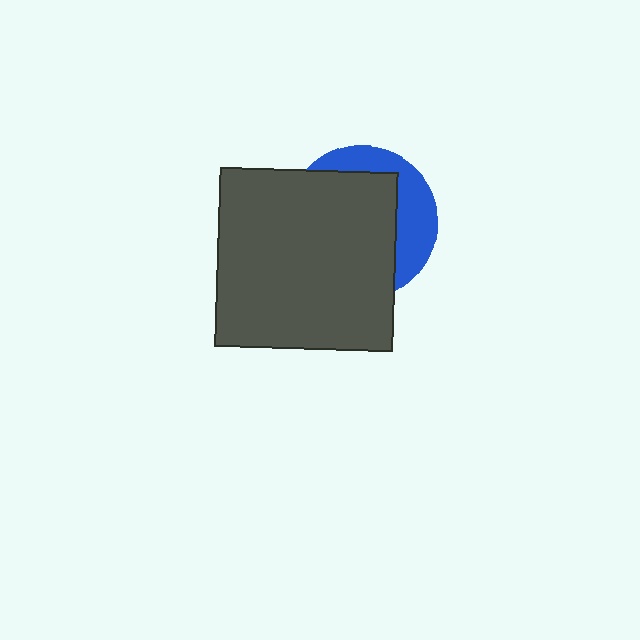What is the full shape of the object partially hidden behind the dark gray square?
The partially hidden object is a blue circle.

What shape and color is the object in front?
The object in front is a dark gray square.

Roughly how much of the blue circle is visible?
A small part of it is visible (roughly 32%).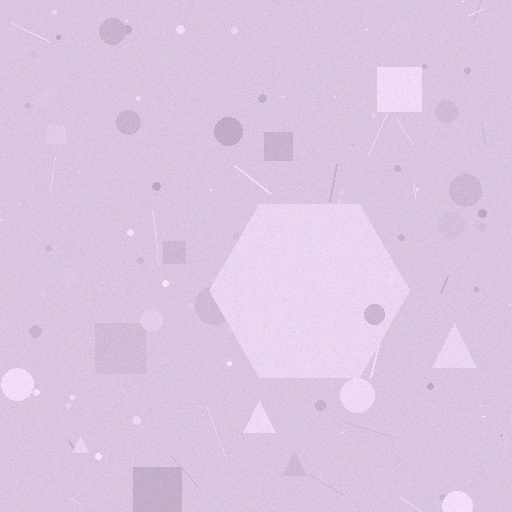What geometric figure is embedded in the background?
A hexagon is embedded in the background.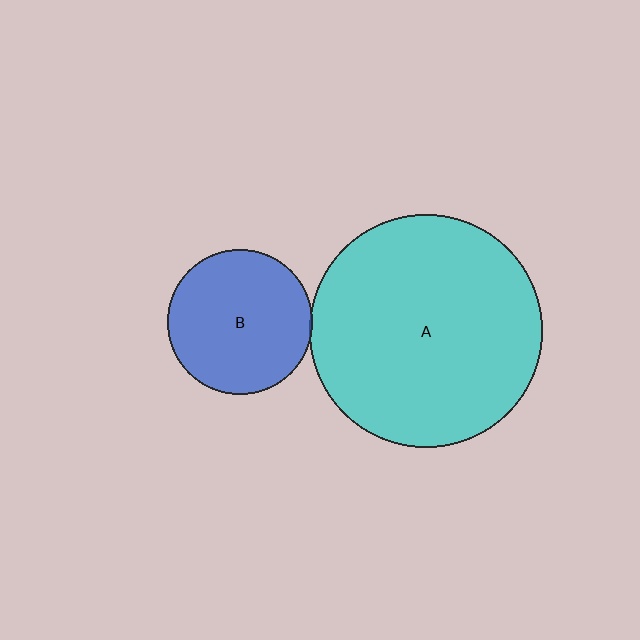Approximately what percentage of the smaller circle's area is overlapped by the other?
Approximately 5%.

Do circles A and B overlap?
Yes.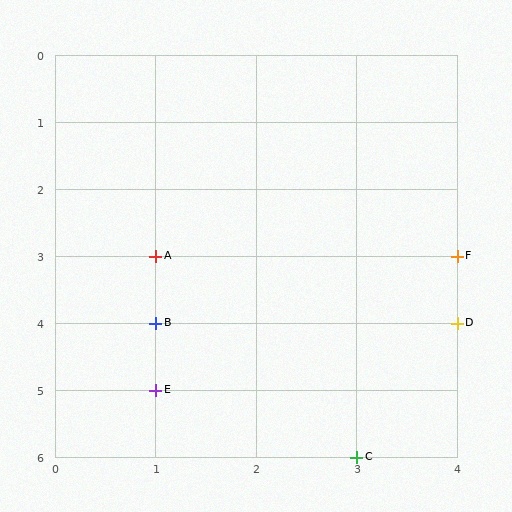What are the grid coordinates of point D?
Point D is at grid coordinates (4, 4).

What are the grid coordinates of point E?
Point E is at grid coordinates (1, 5).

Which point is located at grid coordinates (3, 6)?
Point C is at (3, 6).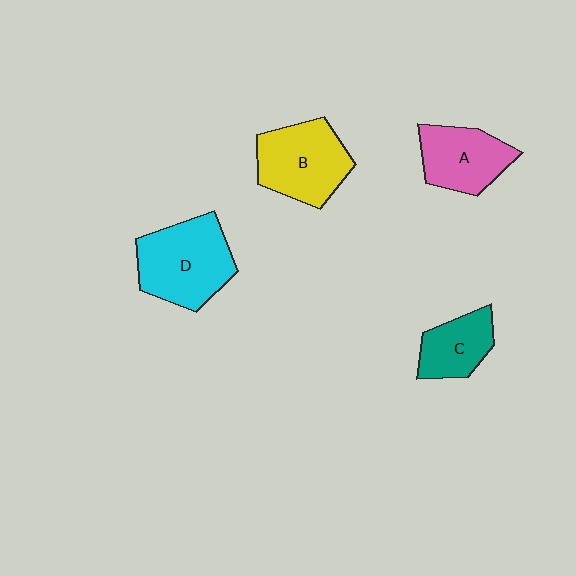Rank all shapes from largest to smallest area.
From largest to smallest: D (cyan), B (yellow), A (pink), C (teal).